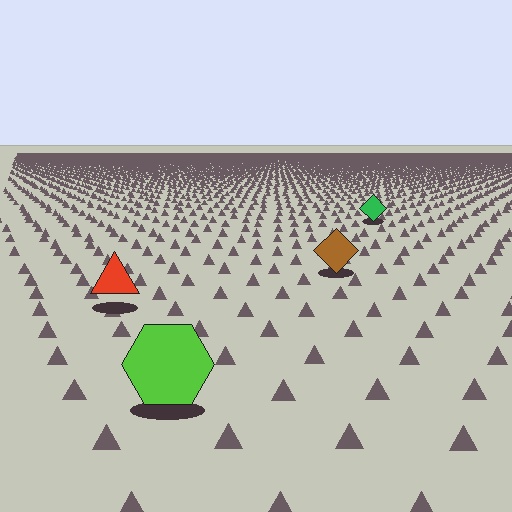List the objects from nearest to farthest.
From nearest to farthest: the lime hexagon, the red triangle, the brown diamond, the green diamond.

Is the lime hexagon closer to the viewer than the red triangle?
Yes. The lime hexagon is closer — you can tell from the texture gradient: the ground texture is coarser near it.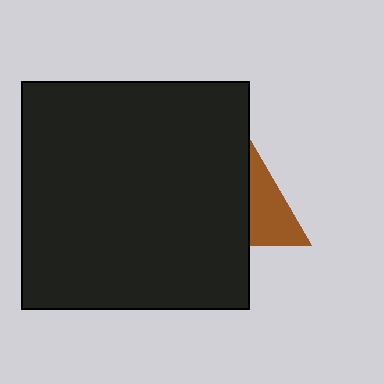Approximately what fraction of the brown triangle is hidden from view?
Roughly 48% of the brown triangle is hidden behind the black square.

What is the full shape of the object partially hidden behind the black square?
The partially hidden object is a brown triangle.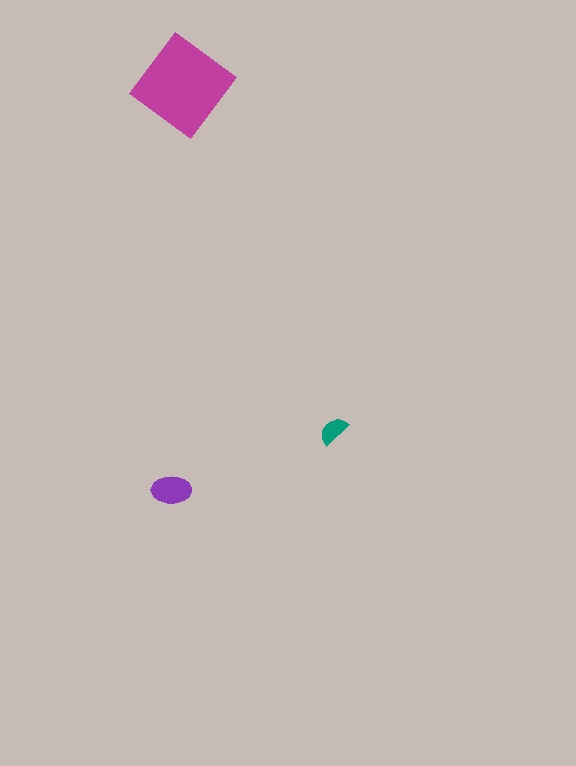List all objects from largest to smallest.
The magenta diamond, the purple ellipse, the teal semicircle.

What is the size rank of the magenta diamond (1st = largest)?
1st.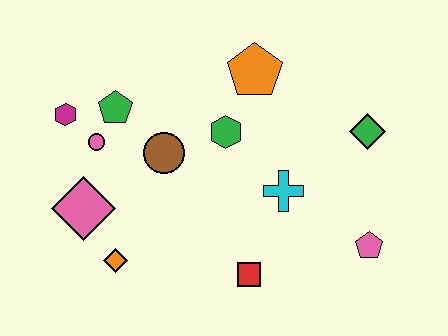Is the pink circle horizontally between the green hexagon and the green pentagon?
No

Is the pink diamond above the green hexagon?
No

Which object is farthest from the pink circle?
The pink pentagon is farthest from the pink circle.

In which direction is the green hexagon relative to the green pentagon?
The green hexagon is to the right of the green pentagon.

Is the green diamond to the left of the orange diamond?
No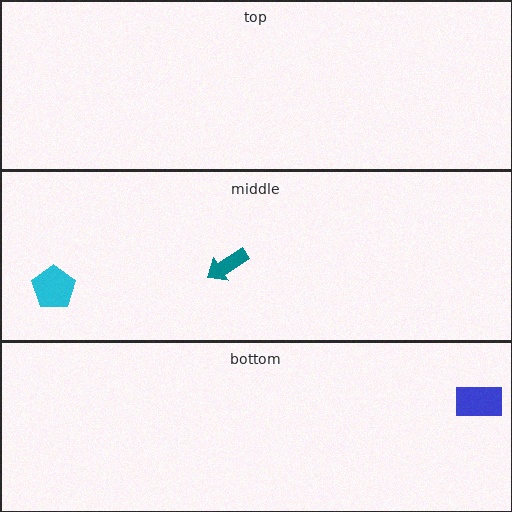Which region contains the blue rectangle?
The bottom region.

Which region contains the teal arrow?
The middle region.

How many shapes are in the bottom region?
1.